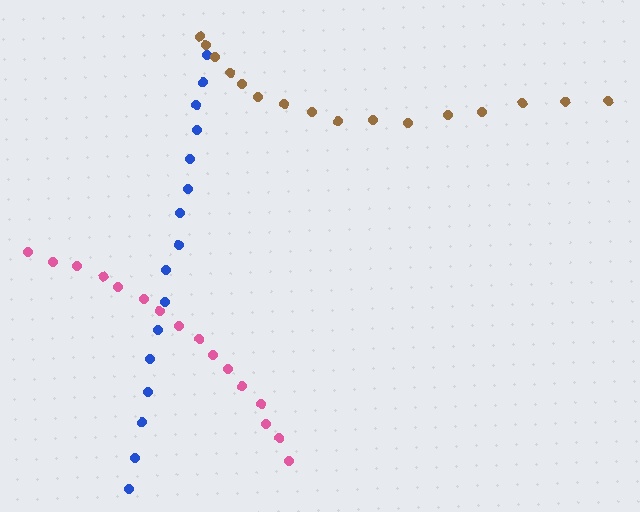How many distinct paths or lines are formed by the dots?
There are 3 distinct paths.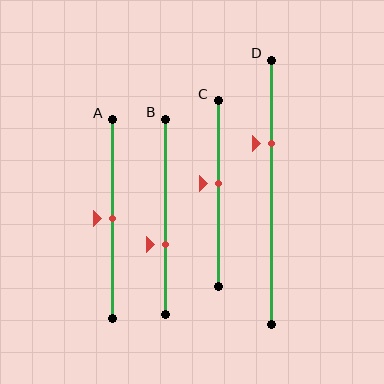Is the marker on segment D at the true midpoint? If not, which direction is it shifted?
No, the marker on segment D is shifted upward by about 19% of the segment length.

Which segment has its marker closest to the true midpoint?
Segment A has its marker closest to the true midpoint.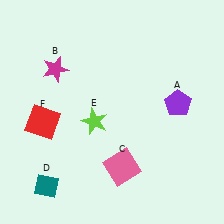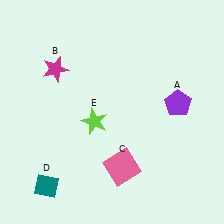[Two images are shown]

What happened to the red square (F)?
The red square (F) was removed in Image 2. It was in the bottom-left area of Image 1.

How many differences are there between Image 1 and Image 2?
There is 1 difference between the two images.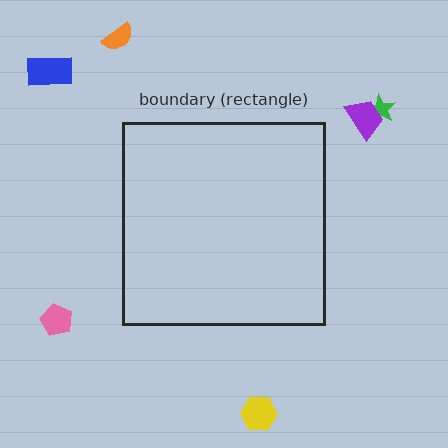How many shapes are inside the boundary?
0 inside, 6 outside.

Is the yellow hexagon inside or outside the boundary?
Outside.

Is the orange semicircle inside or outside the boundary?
Outside.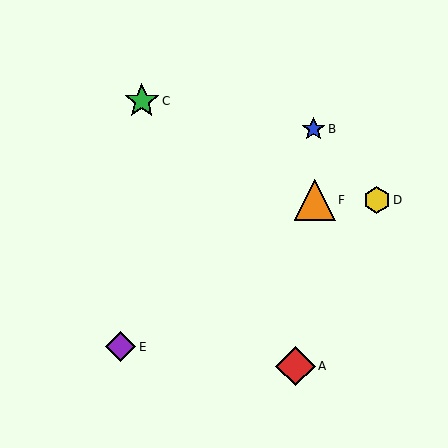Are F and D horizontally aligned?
Yes, both are at y≈200.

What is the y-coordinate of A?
Object A is at y≈366.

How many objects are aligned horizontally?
2 objects (D, F) are aligned horizontally.